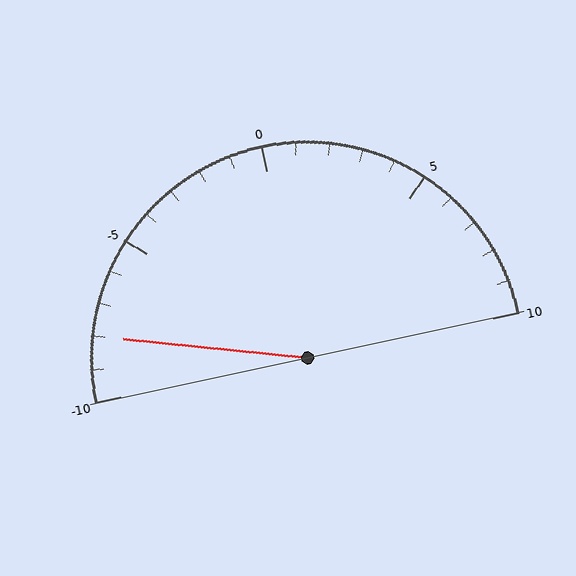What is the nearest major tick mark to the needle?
The nearest major tick mark is -10.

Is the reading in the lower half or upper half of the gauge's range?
The reading is in the lower half of the range (-10 to 10).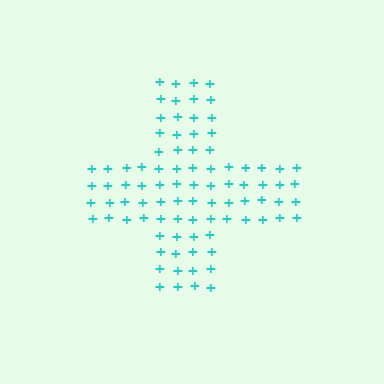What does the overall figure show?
The overall figure shows a cross.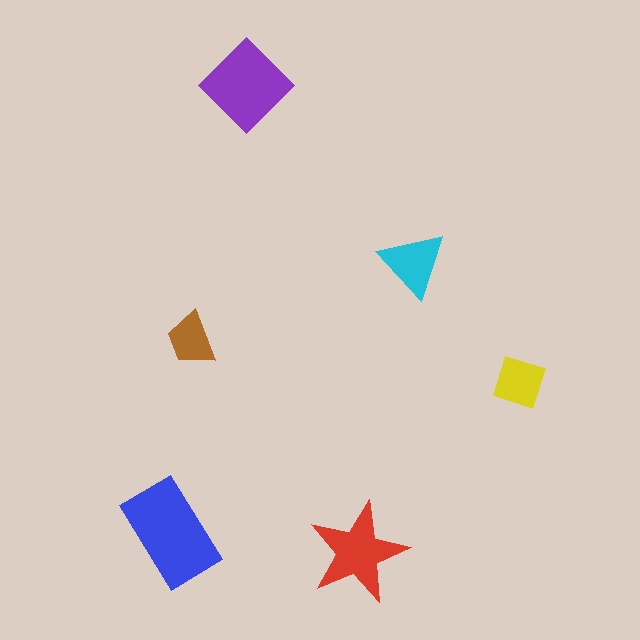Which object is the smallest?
The brown trapezoid.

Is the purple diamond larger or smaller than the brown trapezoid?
Larger.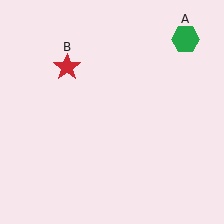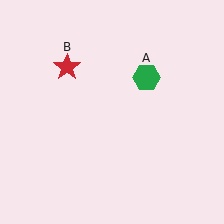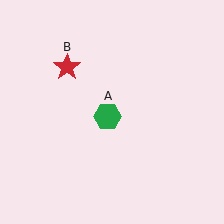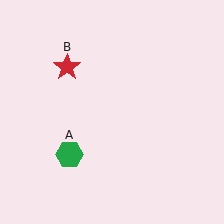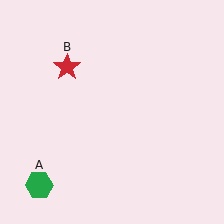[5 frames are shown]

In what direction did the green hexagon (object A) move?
The green hexagon (object A) moved down and to the left.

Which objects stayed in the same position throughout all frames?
Red star (object B) remained stationary.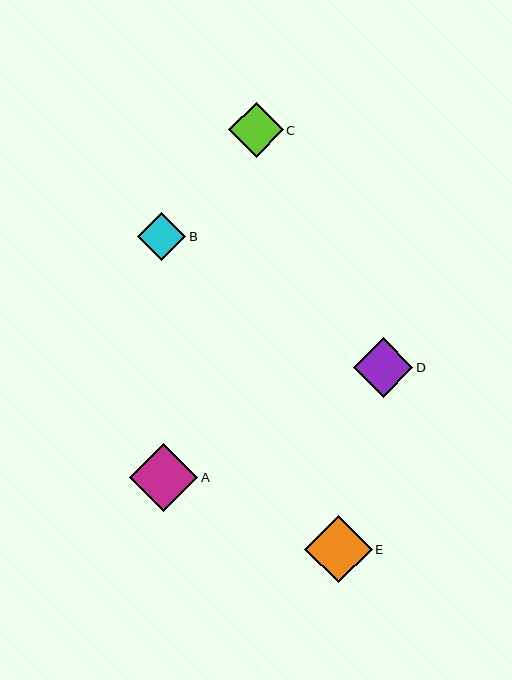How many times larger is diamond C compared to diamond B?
Diamond C is approximately 1.1 times the size of diamond B.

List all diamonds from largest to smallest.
From largest to smallest: A, E, D, C, B.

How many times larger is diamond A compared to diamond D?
Diamond A is approximately 1.1 times the size of diamond D.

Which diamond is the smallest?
Diamond B is the smallest with a size of approximately 48 pixels.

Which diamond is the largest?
Diamond A is the largest with a size of approximately 68 pixels.